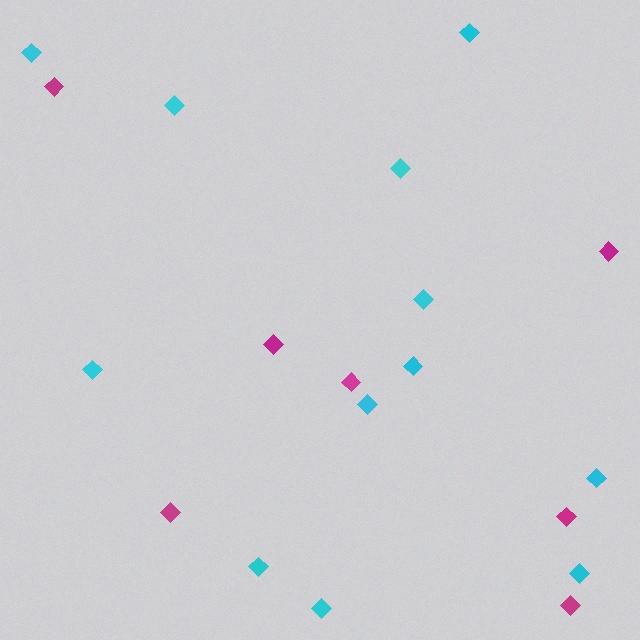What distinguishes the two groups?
There are 2 groups: one group of magenta diamonds (7) and one group of cyan diamonds (12).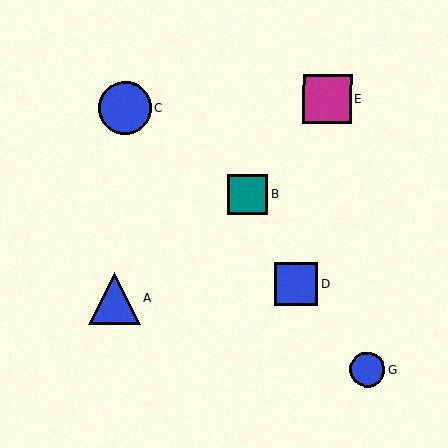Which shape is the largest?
The blue circle (labeled C) is the largest.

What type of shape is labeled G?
Shape G is a blue circle.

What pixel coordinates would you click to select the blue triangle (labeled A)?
Click at (114, 298) to select the blue triangle A.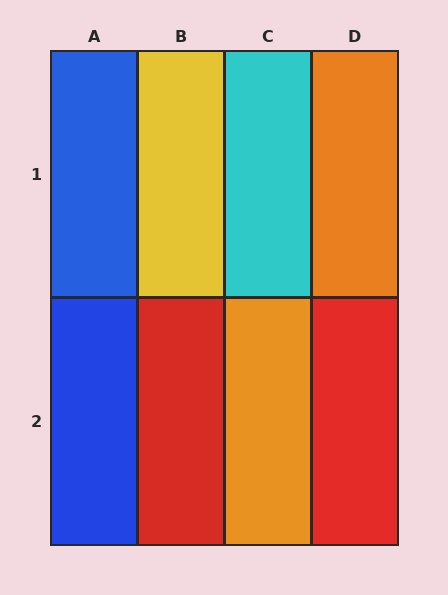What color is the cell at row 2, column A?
Blue.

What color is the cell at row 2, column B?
Red.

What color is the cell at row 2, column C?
Orange.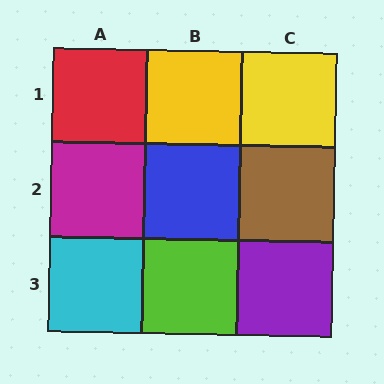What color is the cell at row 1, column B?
Yellow.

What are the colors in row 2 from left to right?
Magenta, blue, brown.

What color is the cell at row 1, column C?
Yellow.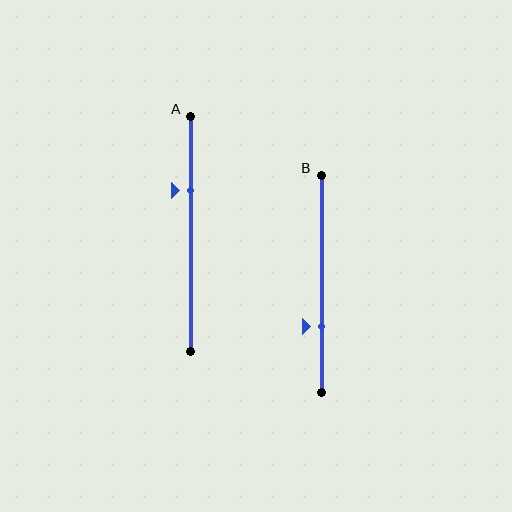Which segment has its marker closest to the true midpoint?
Segment A has its marker closest to the true midpoint.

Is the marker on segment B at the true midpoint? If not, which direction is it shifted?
No, the marker on segment B is shifted downward by about 20% of the segment length.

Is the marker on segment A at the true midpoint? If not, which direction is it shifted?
No, the marker on segment A is shifted upward by about 18% of the segment length.